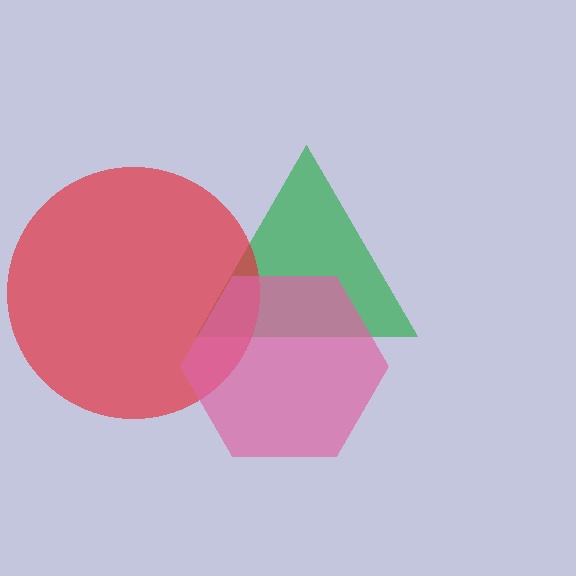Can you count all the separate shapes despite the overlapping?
Yes, there are 3 separate shapes.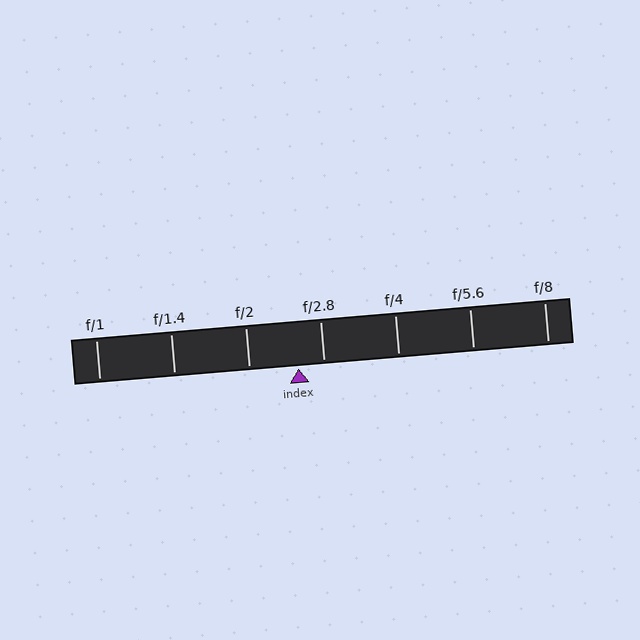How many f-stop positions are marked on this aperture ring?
There are 7 f-stop positions marked.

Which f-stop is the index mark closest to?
The index mark is closest to f/2.8.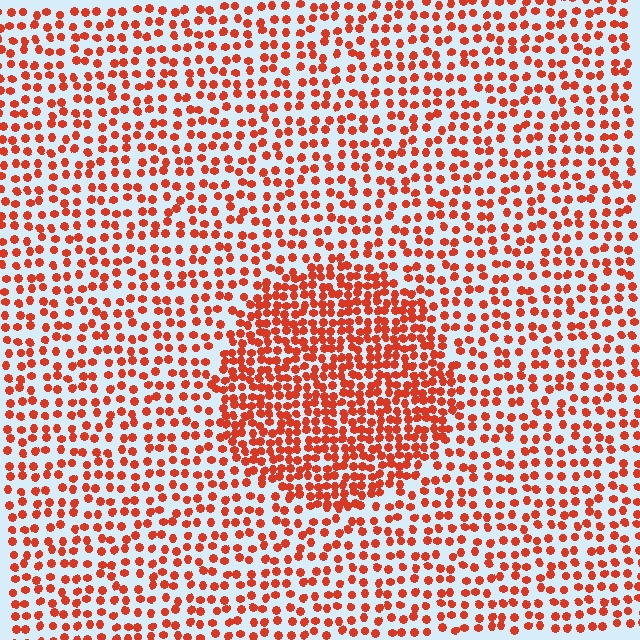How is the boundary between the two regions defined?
The boundary is defined by a change in element density (approximately 1.9x ratio). All elements are the same color, size, and shape.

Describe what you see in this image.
The image contains small red elements arranged at two different densities. A circle-shaped region is visible where the elements are more densely packed than the surrounding area.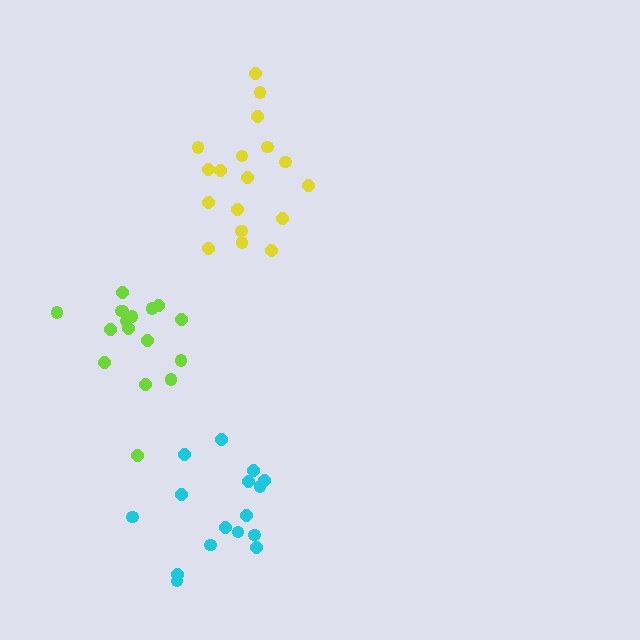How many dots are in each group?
Group 1: 18 dots, Group 2: 17 dots, Group 3: 16 dots (51 total).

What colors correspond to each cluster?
The clusters are colored: yellow, lime, cyan.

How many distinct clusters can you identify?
There are 3 distinct clusters.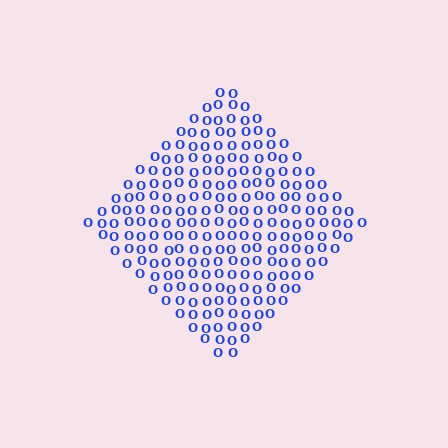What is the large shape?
The large shape is a diamond.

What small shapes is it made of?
It is made of small letter O's.